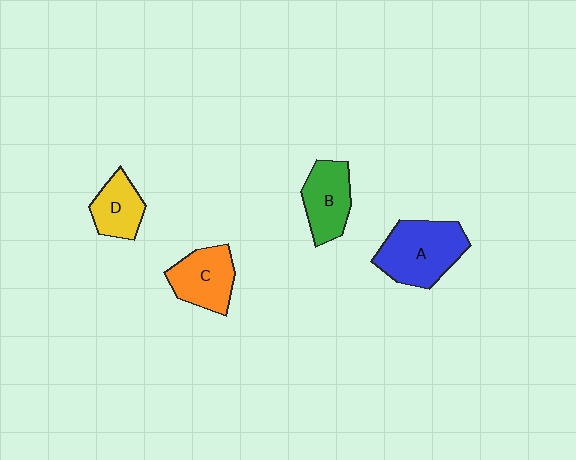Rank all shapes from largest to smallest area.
From largest to smallest: A (blue), C (orange), B (green), D (yellow).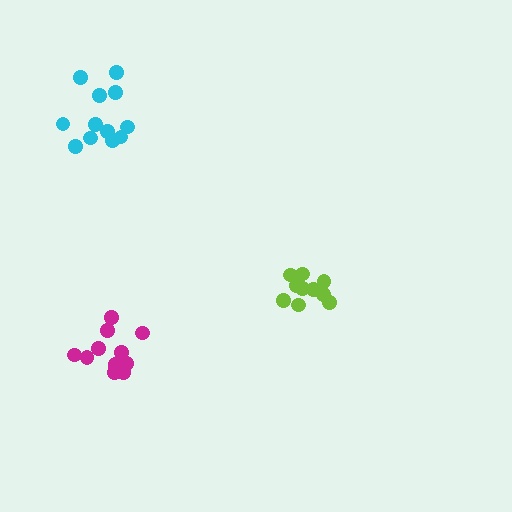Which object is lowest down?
The magenta cluster is bottommost.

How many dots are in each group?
Group 1: 10 dots, Group 2: 12 dots, Group 3: 12 dots (34 total).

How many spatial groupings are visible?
There are 3 spatial groupings.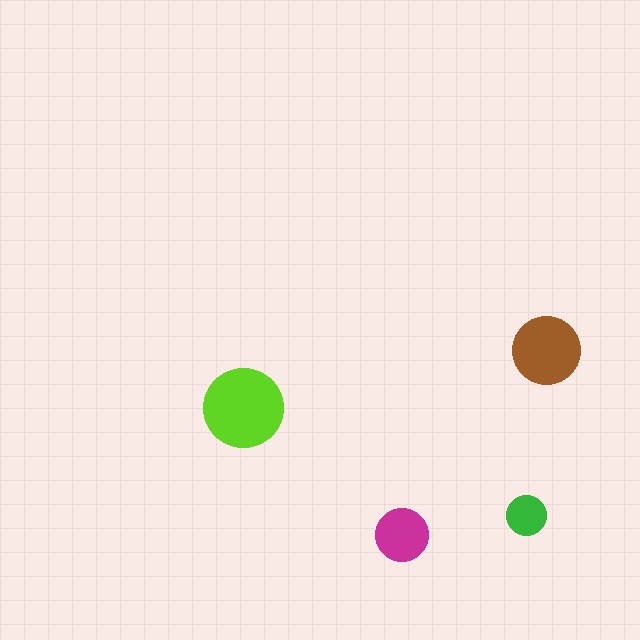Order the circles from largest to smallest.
the lime one, the brown one, the magenta one, the green one.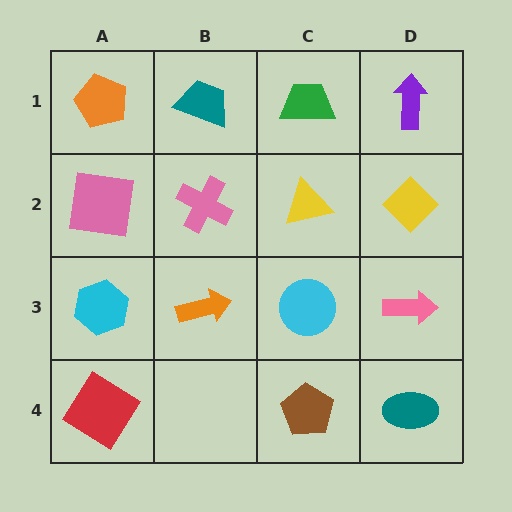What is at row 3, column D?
A pink arrow.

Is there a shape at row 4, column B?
No, that cell is empty.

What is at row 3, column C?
A cyan circle.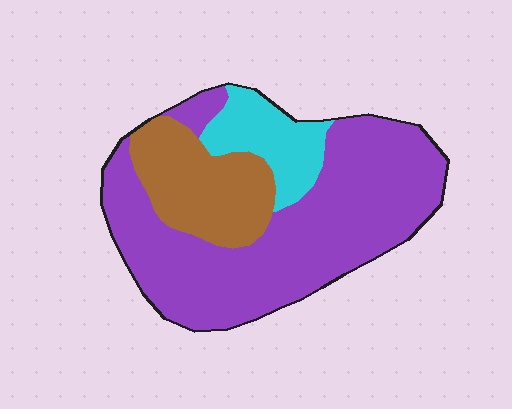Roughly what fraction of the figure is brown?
Brown takes up about one fifth (1/5) of the figure.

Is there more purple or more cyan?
Purple.